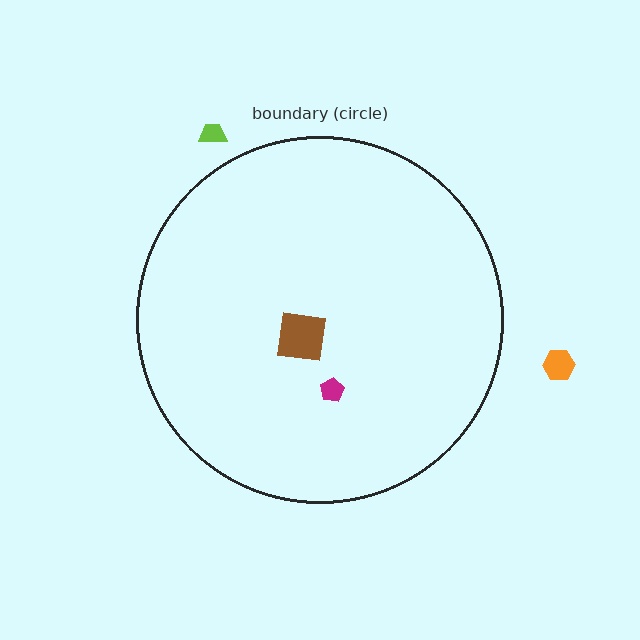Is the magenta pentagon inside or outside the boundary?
Inside.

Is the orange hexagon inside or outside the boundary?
Outside.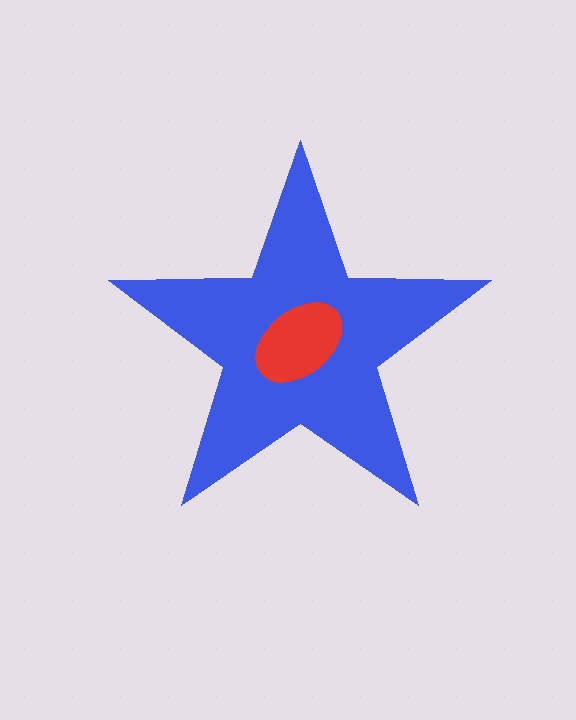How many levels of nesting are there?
2.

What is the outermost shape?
The blue star.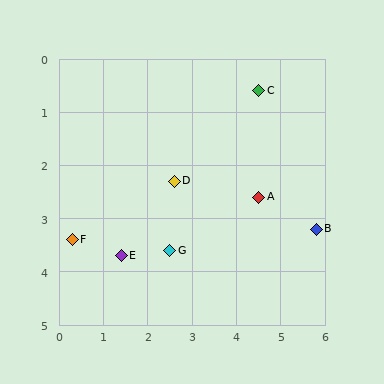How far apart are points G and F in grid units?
Points G and F are about 2.2 grid units apart.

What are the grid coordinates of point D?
Point D is at approximately (2.6, 2.3).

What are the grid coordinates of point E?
Point E is at approximately (1.4, 3.7).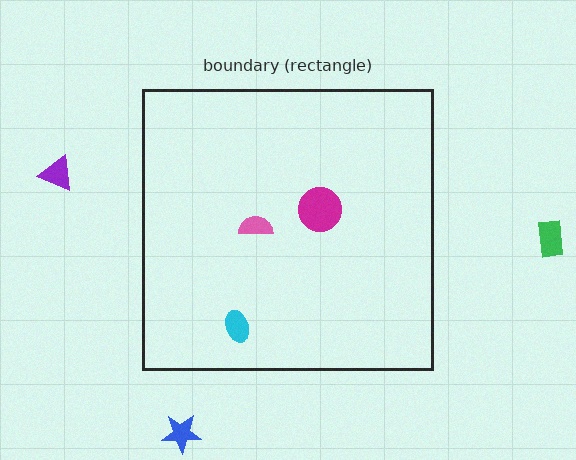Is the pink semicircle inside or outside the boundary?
Inside.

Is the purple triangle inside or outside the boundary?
Outside.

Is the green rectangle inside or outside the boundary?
Outside.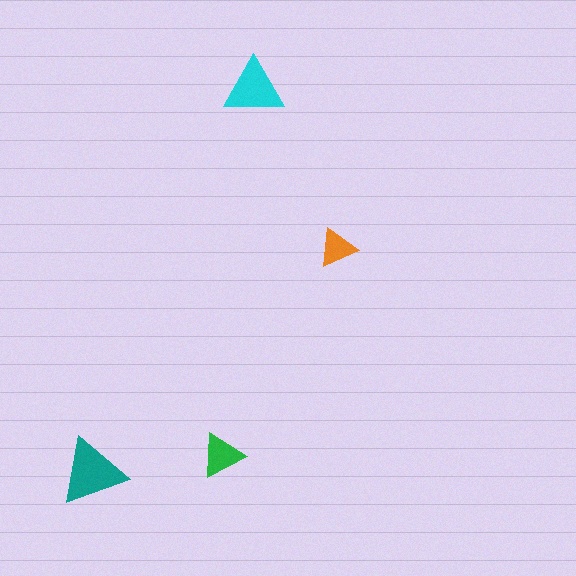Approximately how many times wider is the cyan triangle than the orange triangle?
About 1.5 times wider.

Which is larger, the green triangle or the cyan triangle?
The cyan one.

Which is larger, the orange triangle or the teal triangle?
The teal one.